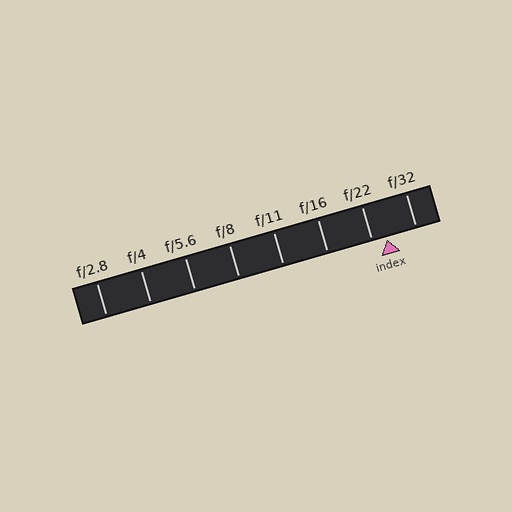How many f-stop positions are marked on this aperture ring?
There are 8 f-stop positions marked.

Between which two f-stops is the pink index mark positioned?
The index mark is between f/22 and f/32.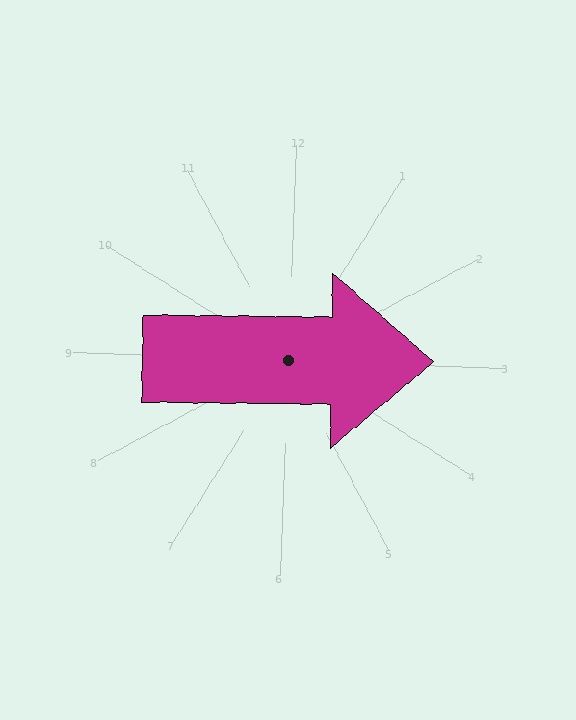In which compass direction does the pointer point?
East.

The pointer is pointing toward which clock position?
Roughly 3 o'clock.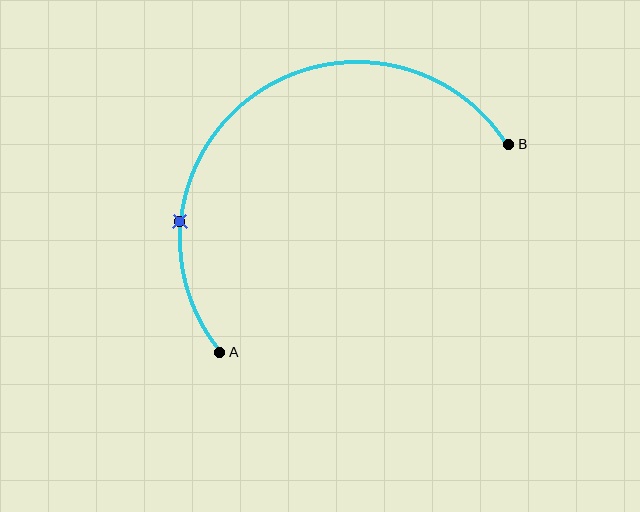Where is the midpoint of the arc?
The arc midpoint is the point on the curve farthest from the straight line joining A and B. It sits above and to the left of that line.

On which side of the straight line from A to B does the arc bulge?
The arc bulges above and to the left of the straight line connecting A and B.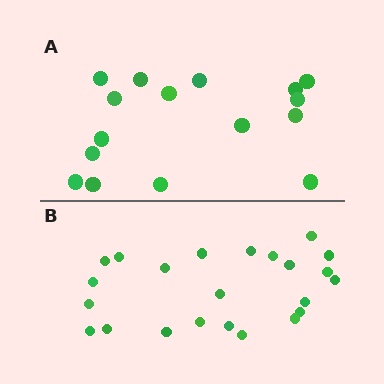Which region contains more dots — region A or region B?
Region B (the bottom region) has more dots.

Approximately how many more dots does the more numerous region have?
Region B has roughly 8 or so more dots than region A.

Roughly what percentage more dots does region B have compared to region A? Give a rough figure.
About 45% more.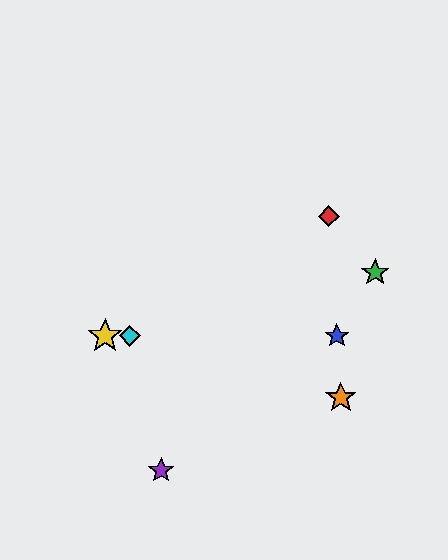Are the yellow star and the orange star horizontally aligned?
No, the yellow star is at y≈336 and the orange star is at y≈398.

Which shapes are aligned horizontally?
The blue star, the yellow star, the cyan diamond are aligned horizontally.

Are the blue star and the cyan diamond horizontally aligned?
Yes, both are at y≈336.